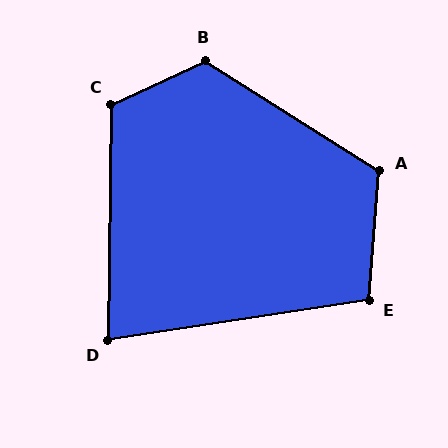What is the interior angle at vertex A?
Approximately 118 degrees (obtuse).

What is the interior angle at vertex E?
Approximately 103 degrees (obtuse).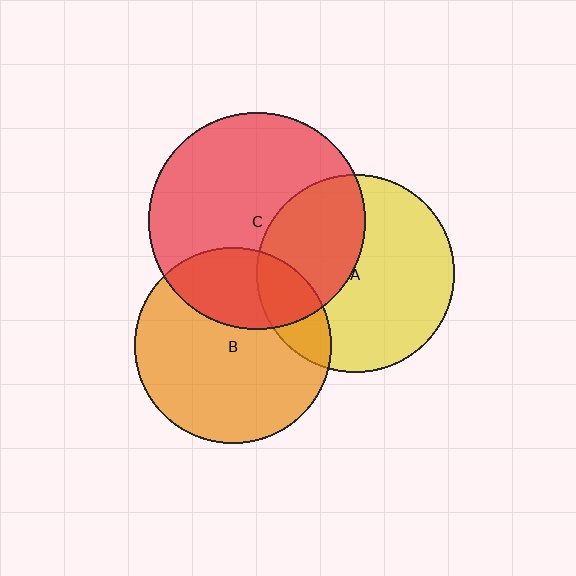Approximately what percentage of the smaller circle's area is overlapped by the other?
Approximately 30%.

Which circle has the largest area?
Circle C (red).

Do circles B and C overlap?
Yes.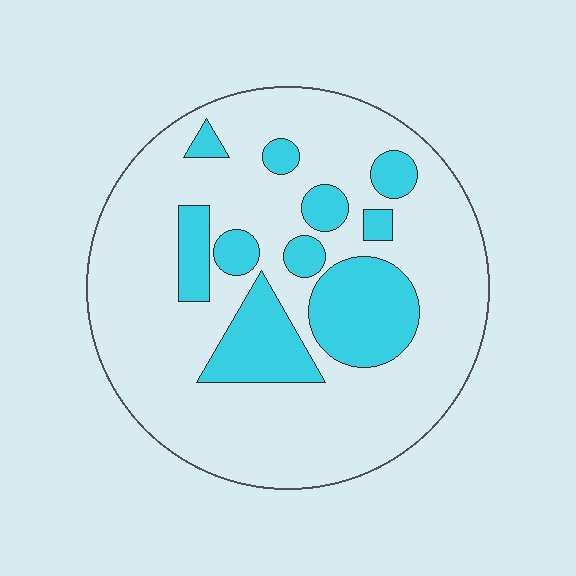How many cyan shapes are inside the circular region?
10.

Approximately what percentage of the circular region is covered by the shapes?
Approximately 25%.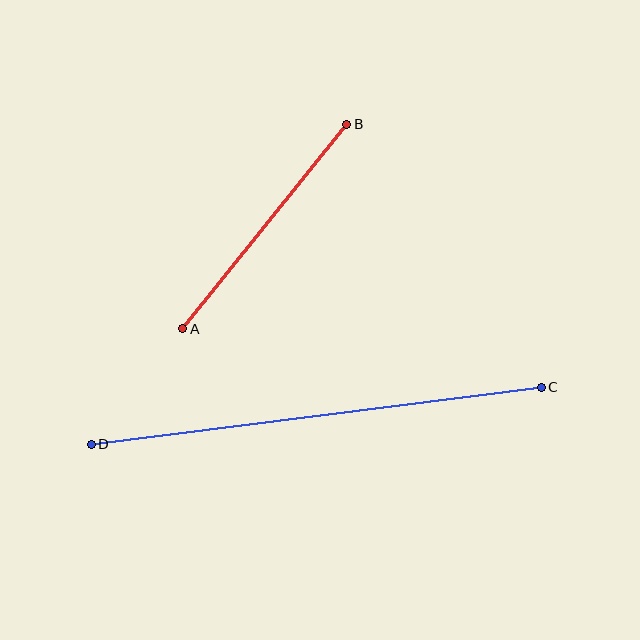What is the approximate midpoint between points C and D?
The midpoint is at approximately (316, 416) pixels.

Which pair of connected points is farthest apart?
Points C and D are farthest apart.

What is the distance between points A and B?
The distance is approximately 262 pixels.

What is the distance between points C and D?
The distance is approximately 454 pixels.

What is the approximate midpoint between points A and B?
The midpoint is at approximately (265, 226) pixels.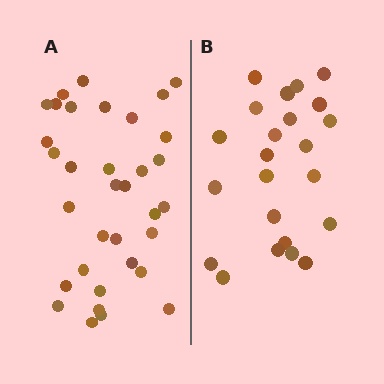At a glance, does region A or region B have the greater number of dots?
Region A (the left region) has more dots.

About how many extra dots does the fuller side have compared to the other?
Region A has roughly 12 or so more dots than region B.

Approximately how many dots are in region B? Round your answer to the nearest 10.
About 20 dots. (The exact count is 23, which rounds to 20.)